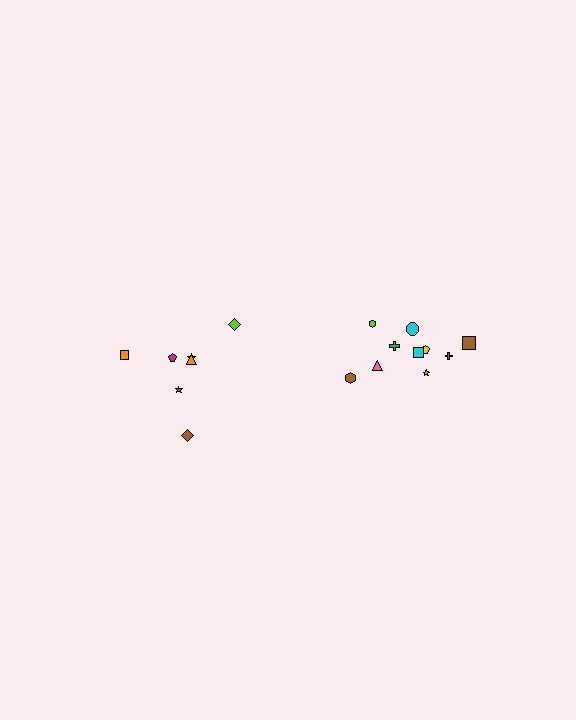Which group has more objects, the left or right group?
The right group.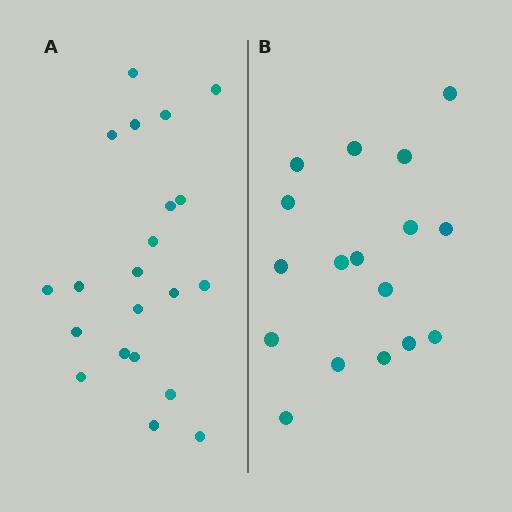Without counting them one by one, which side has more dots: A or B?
Region A (the left region) has more dots.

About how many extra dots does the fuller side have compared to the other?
Region A has about 4 more dots than region B.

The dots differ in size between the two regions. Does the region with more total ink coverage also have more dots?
No. Region B has more total ink coverage because its dots are larger, but region A actually contains more individual dots. Total area can be misleading — the number of items is what matters here.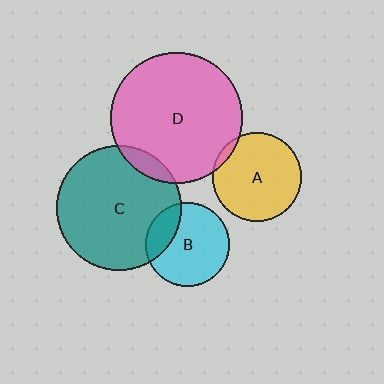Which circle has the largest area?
Circle D (pink).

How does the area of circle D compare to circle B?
Approximately 2.5 times.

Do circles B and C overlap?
Yes.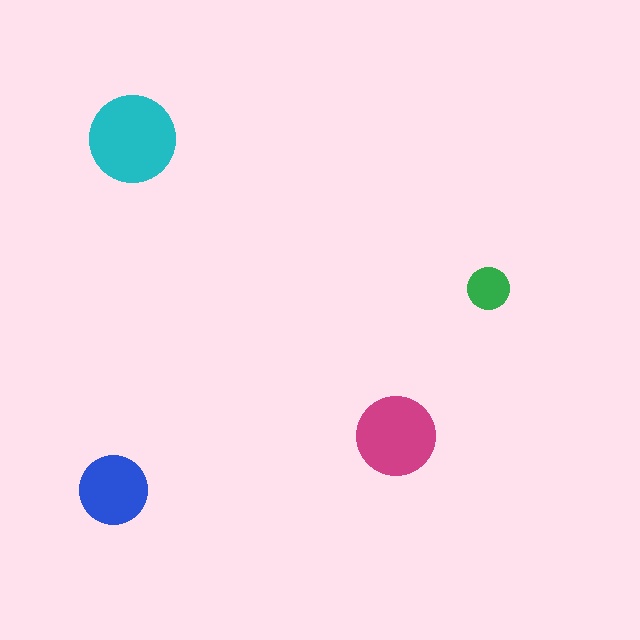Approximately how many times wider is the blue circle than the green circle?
About 1.5 times wider.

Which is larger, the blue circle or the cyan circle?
The cyan one.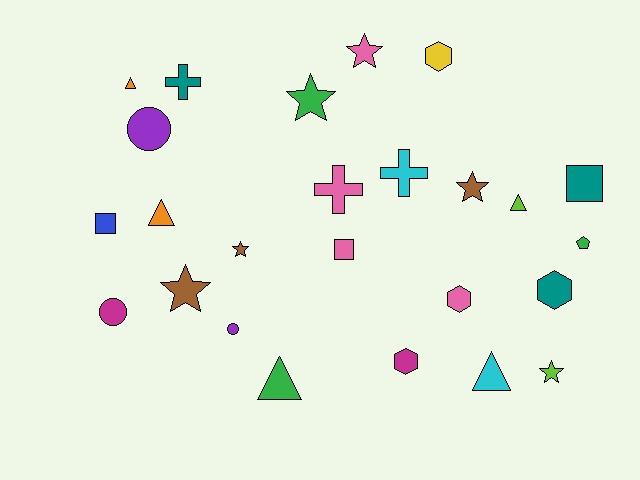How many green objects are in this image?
There are 3 green objects.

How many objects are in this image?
There are 25 objects.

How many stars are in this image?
There are 6 stars.